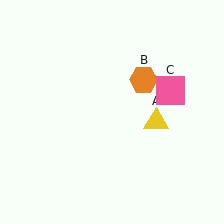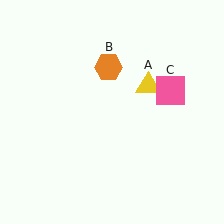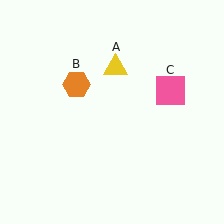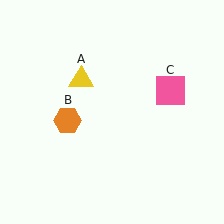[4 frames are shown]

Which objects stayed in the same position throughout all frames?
Pink square (object C) remained stationary.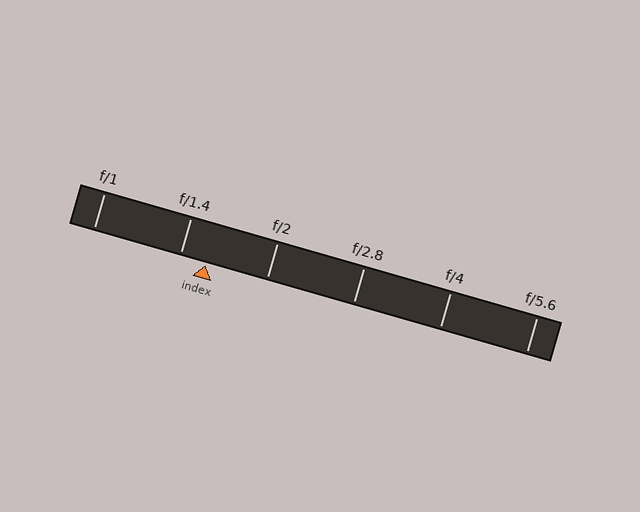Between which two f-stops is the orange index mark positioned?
The index mark is between f/1.4 and f/2.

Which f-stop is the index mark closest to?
The index mark is closest to f/1.4.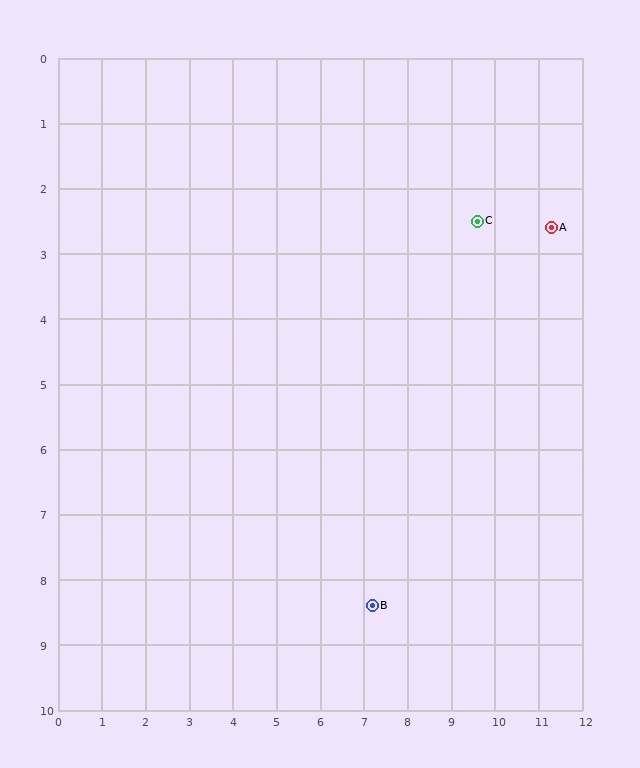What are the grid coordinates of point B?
Point B is at approximately (7.2, 8.4).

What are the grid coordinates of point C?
Point C is at approximately (9.6, 2.5).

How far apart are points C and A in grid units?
Points C and A are about 1.7 grid units apart.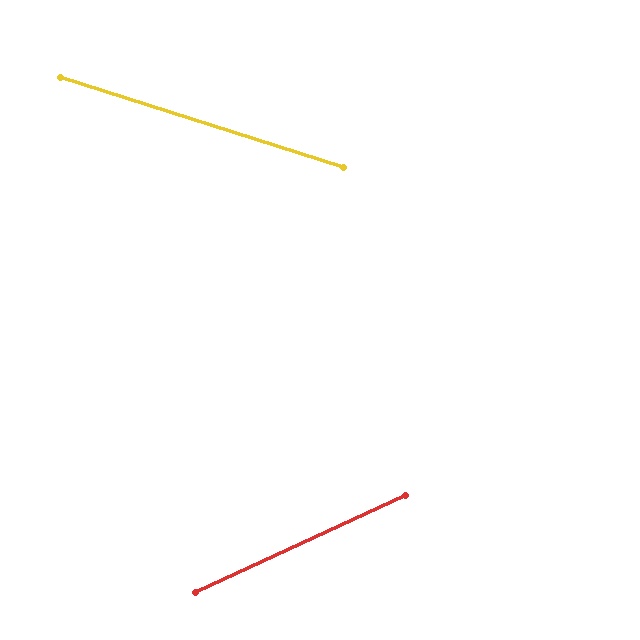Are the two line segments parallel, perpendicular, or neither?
Neither parallel nor perpendicular — they differ by about 42°.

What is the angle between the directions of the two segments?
Approximately 42 degrees.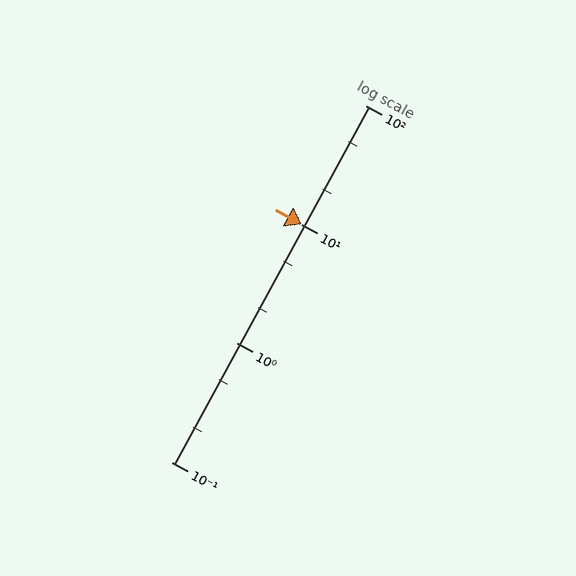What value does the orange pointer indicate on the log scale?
The pointer indicates approximately 10.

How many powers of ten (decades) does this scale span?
The scale spans 3 decades, from 0.1 to 100.